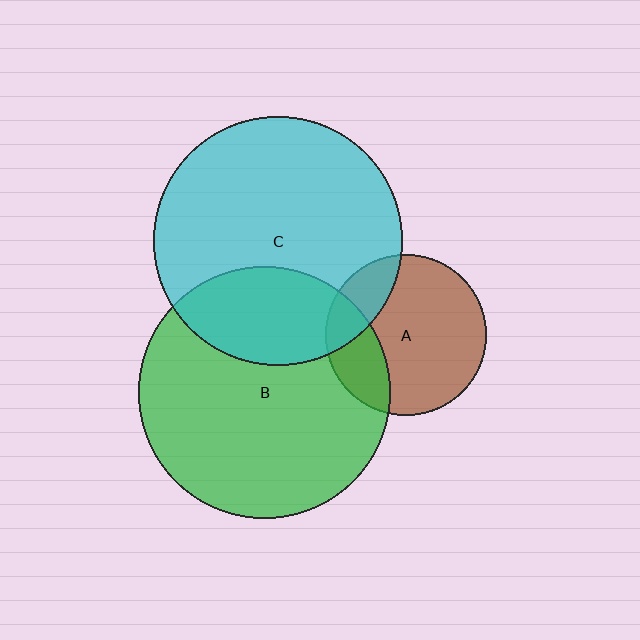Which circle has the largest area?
Circle B (green).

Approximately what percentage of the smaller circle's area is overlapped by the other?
Approximately 25%.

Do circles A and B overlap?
Yes.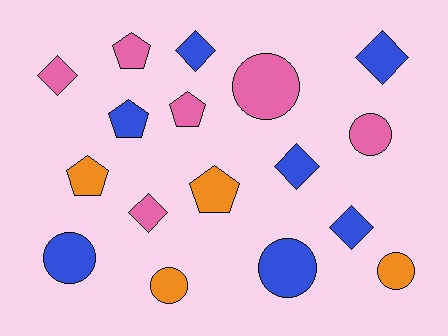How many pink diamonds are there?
There are 2 pink diamonds.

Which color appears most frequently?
Blue, with 7 objects.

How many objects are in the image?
There are 17 objects.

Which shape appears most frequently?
Circle, with 6 objects.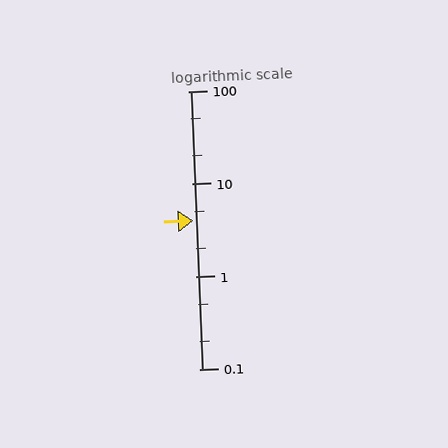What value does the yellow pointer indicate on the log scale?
The pointer indicates approximately 4.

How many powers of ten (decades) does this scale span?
The scale spans 3 decades, from 0.1 to 100.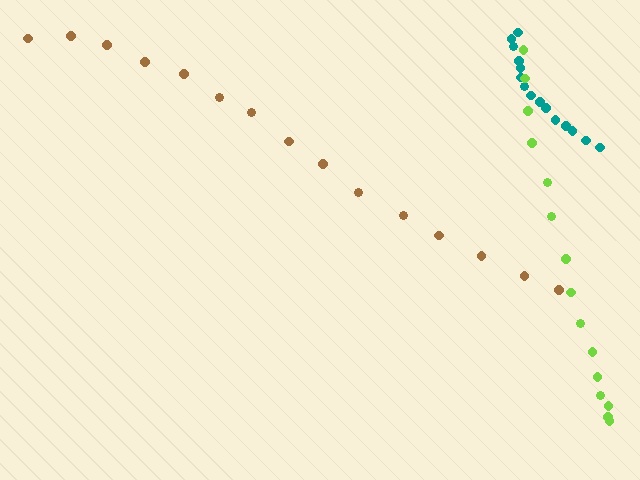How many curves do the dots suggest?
There are 3 distinct paths.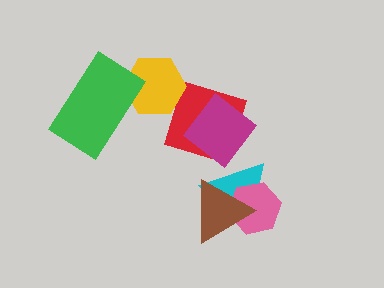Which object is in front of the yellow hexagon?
The green rectangle is in front of the yellow hexagon.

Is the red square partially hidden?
Yes, it is partially covered by another shape.